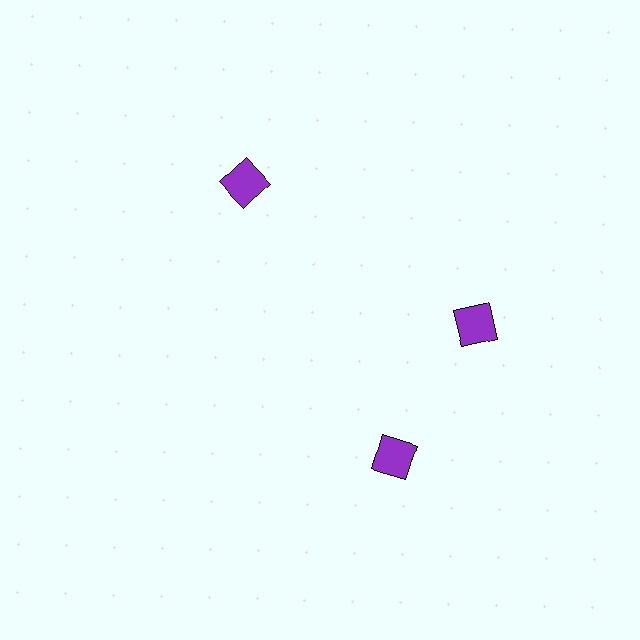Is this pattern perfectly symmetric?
No. The 3 purple squares are arranged in a ring, but one element near the 7 o'clock position is rotated out of alignment along the ring, breaking the 3-fold rotational symmetry.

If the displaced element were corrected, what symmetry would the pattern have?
It would have 3-fold rotational symmetry — the pattern would map onto itself every 120 degrees.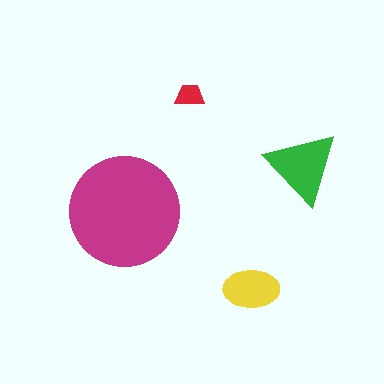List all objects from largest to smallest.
The magenta circle, the green triangle, the yellow ellipse, the red trapezoid.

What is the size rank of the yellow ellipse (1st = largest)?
3rd.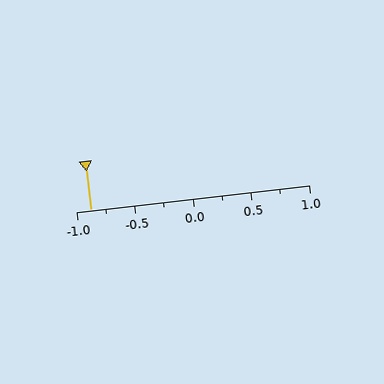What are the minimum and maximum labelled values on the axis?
The axis runs from -1.0 to 1.0.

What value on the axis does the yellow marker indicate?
The marker indicates approximately -0.88.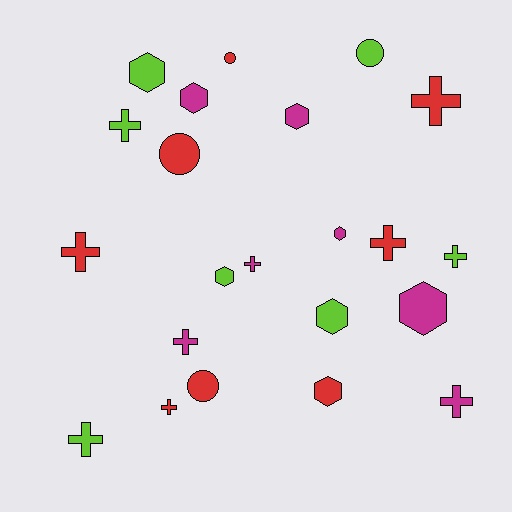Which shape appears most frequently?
Cross, with 10 objects.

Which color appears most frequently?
Red, with 8 objects.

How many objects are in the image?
There are 22 objects.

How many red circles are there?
There are 3 red circles.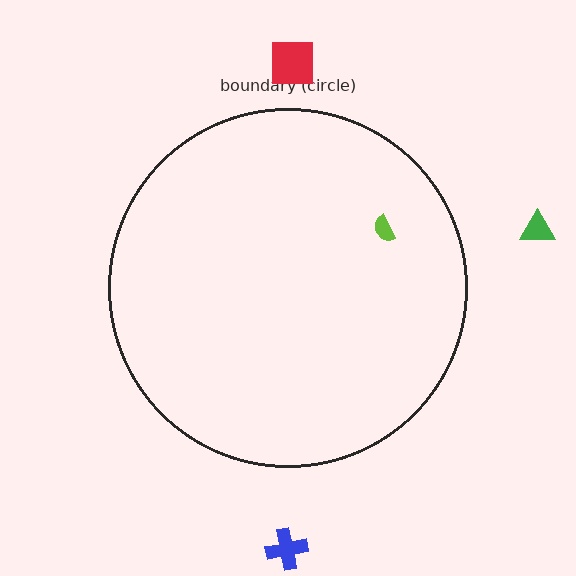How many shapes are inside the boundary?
1 inside, 3 outside.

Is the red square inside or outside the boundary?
Outside.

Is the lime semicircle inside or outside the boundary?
Inside.